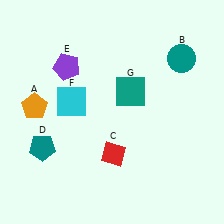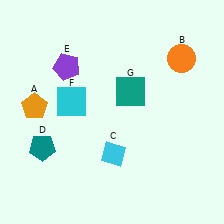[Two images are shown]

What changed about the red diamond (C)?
In Image 1, C is red. In Image 2, it changed to cyan.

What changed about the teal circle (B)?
In Image 1, B is teal. In Image 2, it changed to orange.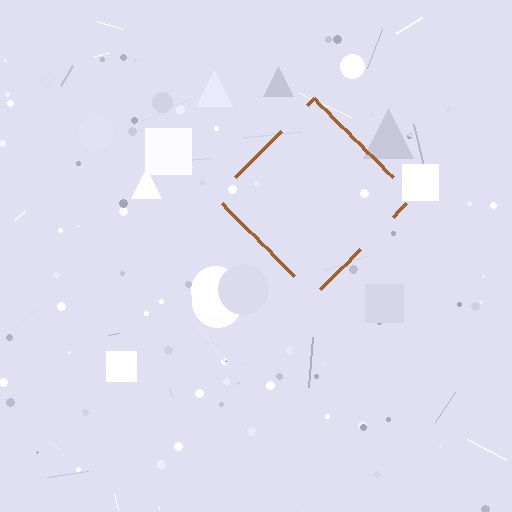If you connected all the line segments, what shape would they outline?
They would outline a diamond.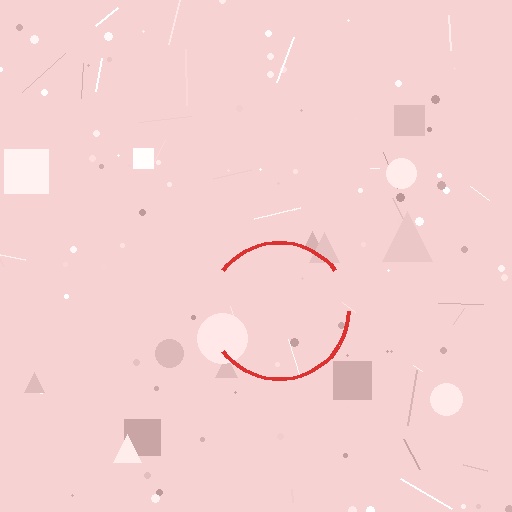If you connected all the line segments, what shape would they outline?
They would outline a circle.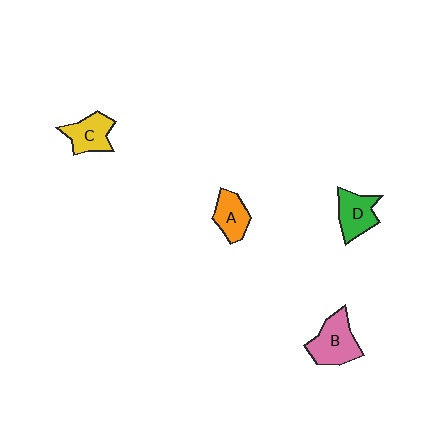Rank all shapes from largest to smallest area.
From largest to smallest: B (pink), D (green), C (yellow), A (orange).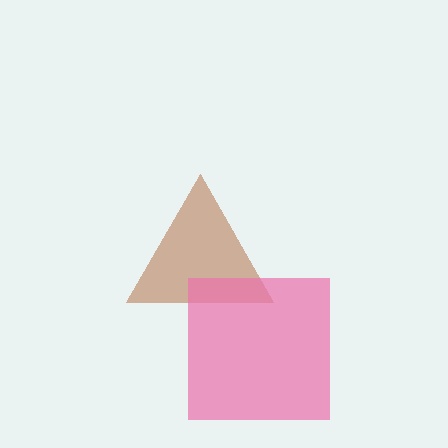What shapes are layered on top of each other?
The layered shapes are: a brown triangle, a pink square.